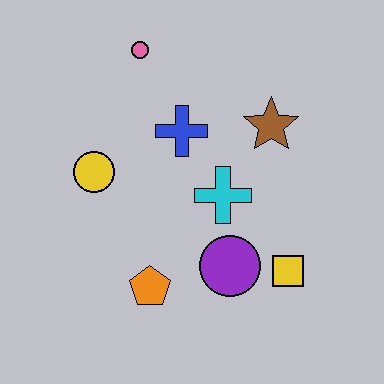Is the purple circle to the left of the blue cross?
No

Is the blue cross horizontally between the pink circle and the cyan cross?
Yes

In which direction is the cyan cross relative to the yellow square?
The cyan cross is above the yellow square.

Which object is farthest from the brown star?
The orange pentagon is farthest from the brown star.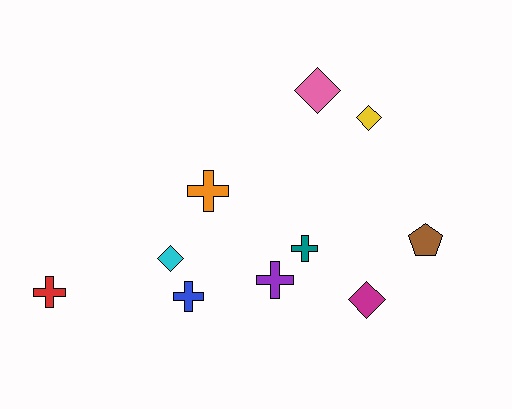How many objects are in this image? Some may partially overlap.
There are 10 objects.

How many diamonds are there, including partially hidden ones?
There are 4 diamonds.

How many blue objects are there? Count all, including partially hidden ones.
There is 1 blue object.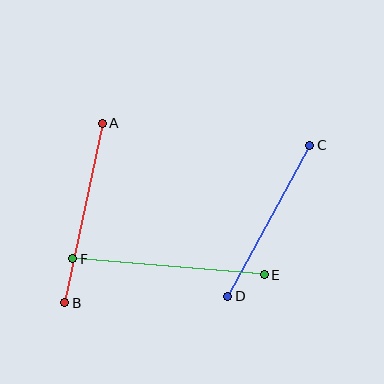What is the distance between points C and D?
The distance is approximately 172 pixels.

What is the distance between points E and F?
The distance is approximately 192 pixels.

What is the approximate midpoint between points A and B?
The midpoint is at approximately (84, 213) pixels.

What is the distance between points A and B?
The distance is approximately 184 pixels.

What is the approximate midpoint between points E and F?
The midpoint is at approximately (168, 267) pixels.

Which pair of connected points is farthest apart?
Points E and F are farthest apart.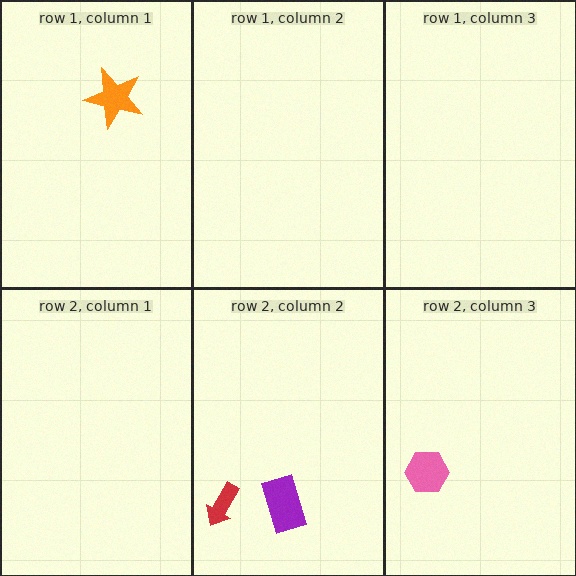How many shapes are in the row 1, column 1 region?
1.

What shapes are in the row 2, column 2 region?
The red arrow, the purple rectangle.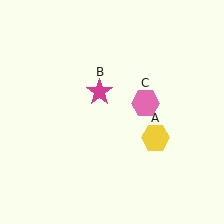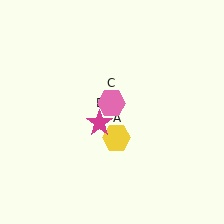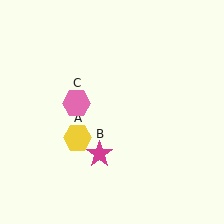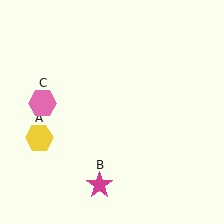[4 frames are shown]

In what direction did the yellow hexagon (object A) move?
The yellow hexagon (object A) moved left.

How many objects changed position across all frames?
3 objects changed position: yellow hexagon (object A), magenta star (object B), pink hexagon (object C).